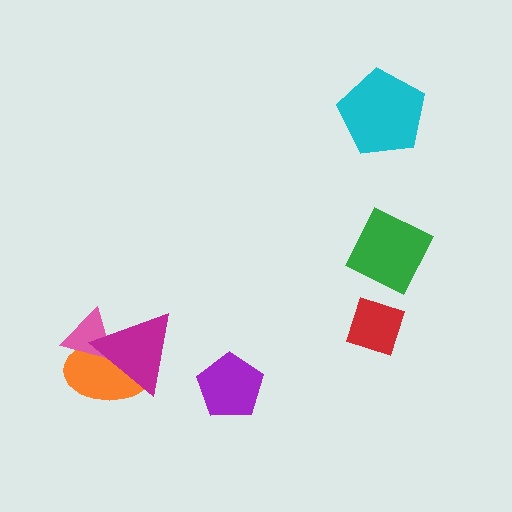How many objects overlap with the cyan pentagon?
0 objects overlap with the cyan pentagon.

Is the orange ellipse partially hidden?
Yes, it is partially covered by another shape.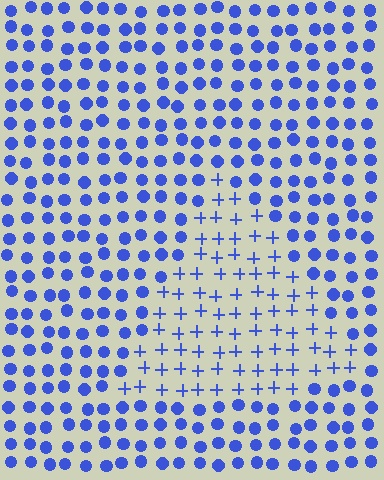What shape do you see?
I see a triangle.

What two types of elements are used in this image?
The image uses plus signs inside the triangle region and circles outside it.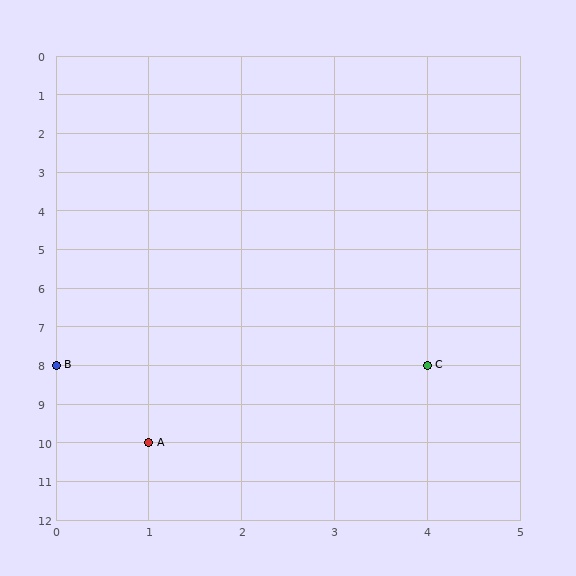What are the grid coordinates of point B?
Point B is at grid coordinates (0, 8).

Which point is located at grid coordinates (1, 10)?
Point A is at (1, 10).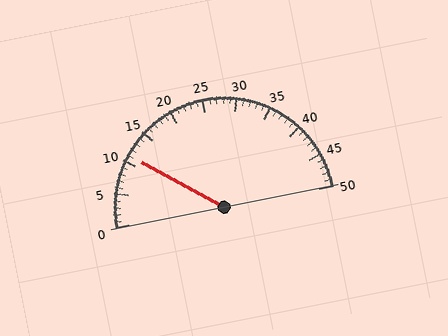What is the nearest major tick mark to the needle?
The nearest major tick mark is 10.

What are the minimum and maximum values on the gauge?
The gauge ranges from 0 to 50.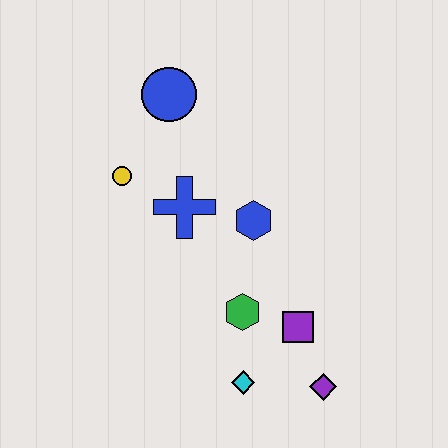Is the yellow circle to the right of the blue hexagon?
No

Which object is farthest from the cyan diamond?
The blue circle is farthest from the cyan diamond.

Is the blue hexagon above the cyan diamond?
Yes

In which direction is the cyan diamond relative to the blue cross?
The cyan diamond is below the blue cross.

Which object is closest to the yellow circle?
The blue cross is closest to the yellow circle.